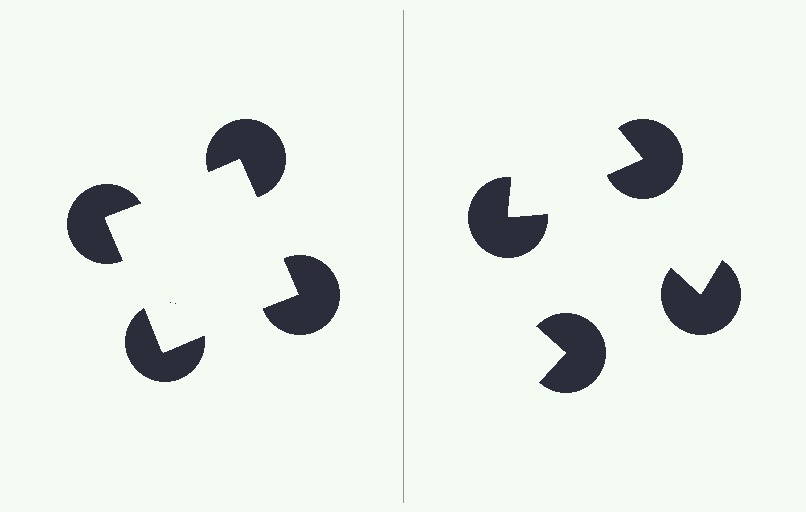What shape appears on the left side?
An illusory square.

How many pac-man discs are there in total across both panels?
8 — 4 on each side.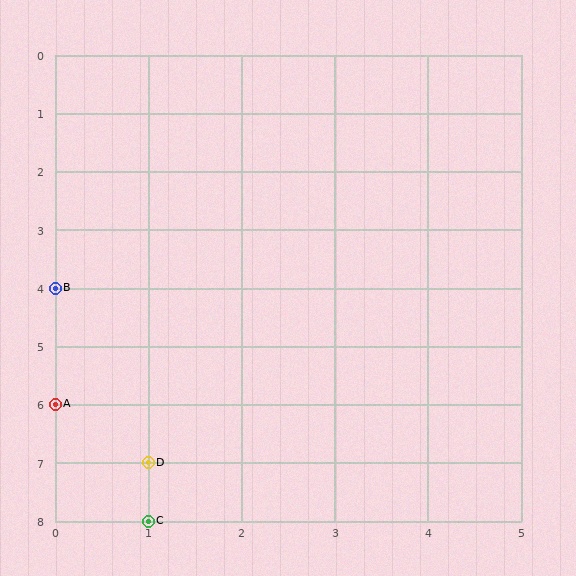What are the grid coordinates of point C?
Point C is at grid coordinates (1, 8).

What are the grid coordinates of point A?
Point A is at grid coordinates (0, 6).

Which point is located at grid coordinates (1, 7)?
Point D is at (1, 7).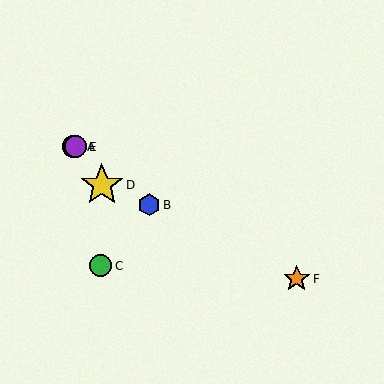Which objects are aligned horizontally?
Objects A, E are aligned horizontally.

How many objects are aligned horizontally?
2 objects (A, E) are aligned horizontally.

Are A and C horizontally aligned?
No, A is at y≈147 and C is at y≈266.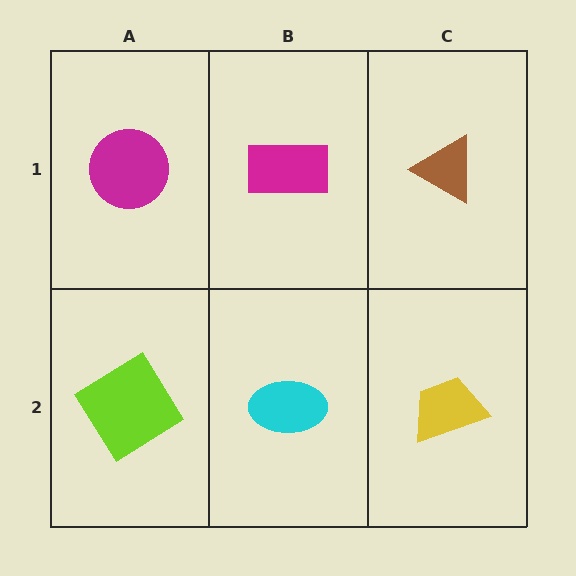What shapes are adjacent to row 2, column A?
A magenta circle (row 1, column A), a cyan ellipse (row 2, column B).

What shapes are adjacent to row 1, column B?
A cyan ellipse (row 2, column B), a magenta circle (row 1, column A), a brown triangle (row 1, column C).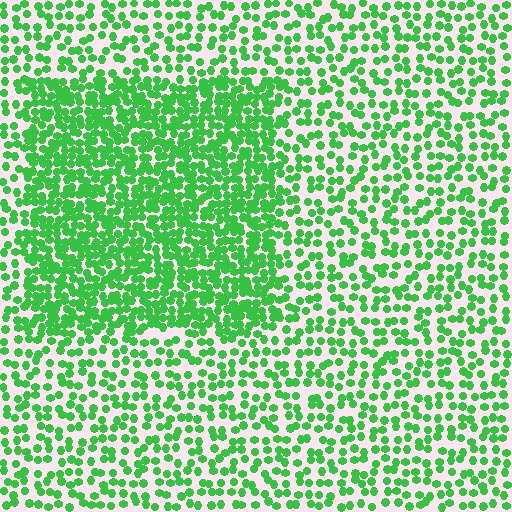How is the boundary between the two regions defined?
The boundary is defined by a change in element density (approximately 2.0x ratio). All elements are the same color, size, and shape.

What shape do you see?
I see a rectangle.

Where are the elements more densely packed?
The elements are more densely packed inside the rectangle boundary.